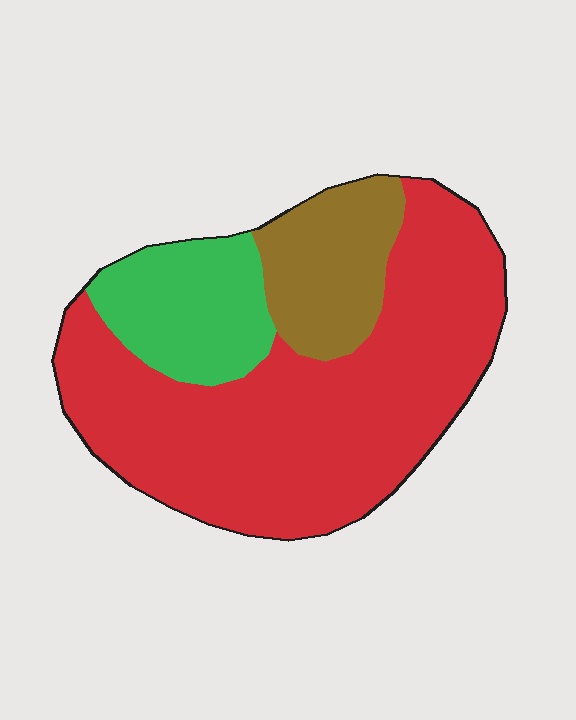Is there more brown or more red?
Red.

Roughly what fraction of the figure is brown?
Brown covers about 15% of the figure.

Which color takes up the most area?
Red, at roughly 65%.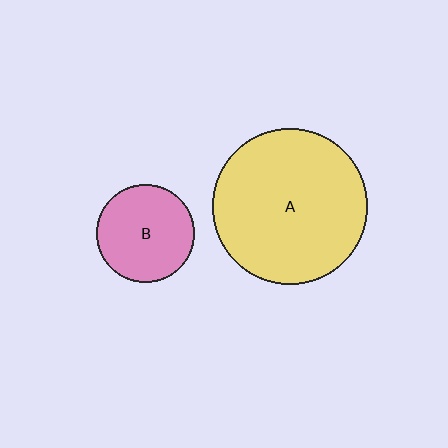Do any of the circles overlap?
No, none of the circles overlap.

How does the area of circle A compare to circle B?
Approximately 2.5 times.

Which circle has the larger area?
Circle A (yellow).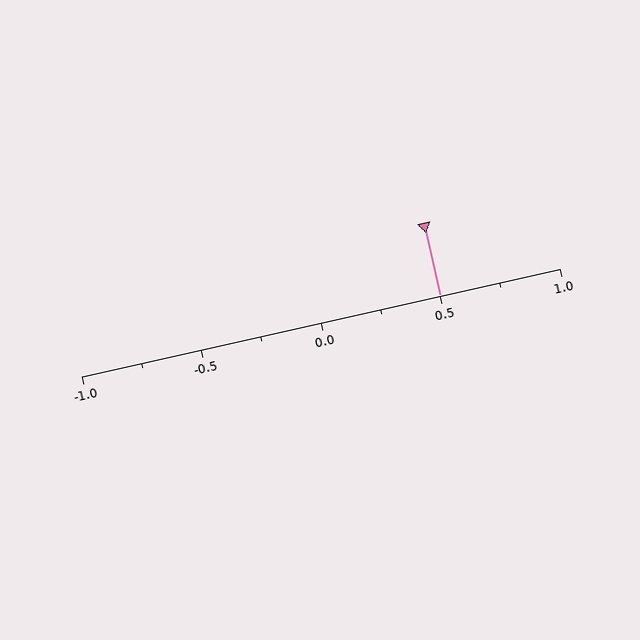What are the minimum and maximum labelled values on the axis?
The axis runs from -1.0 to 1.0.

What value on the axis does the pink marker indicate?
The marker indicates approximately 0.5.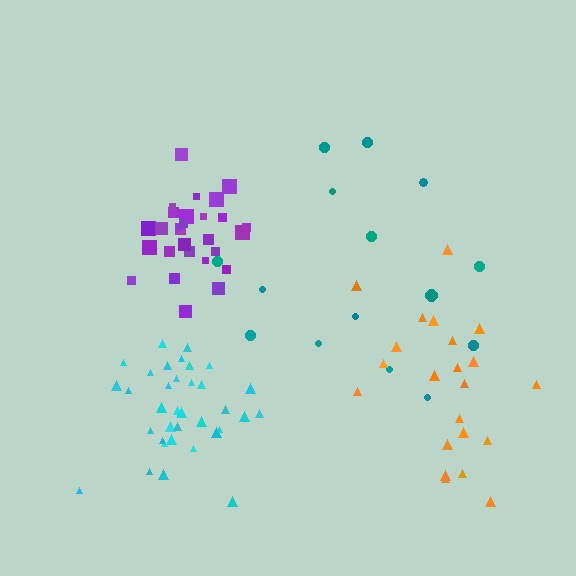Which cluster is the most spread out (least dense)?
Teal.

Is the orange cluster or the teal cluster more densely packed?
Orange.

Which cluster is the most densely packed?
Purple.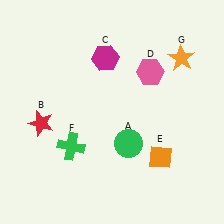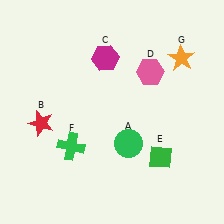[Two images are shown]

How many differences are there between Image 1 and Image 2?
There is 1 difference between the two images.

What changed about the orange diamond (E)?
In Image 1, E is orange. In Image 2, it changed to green.